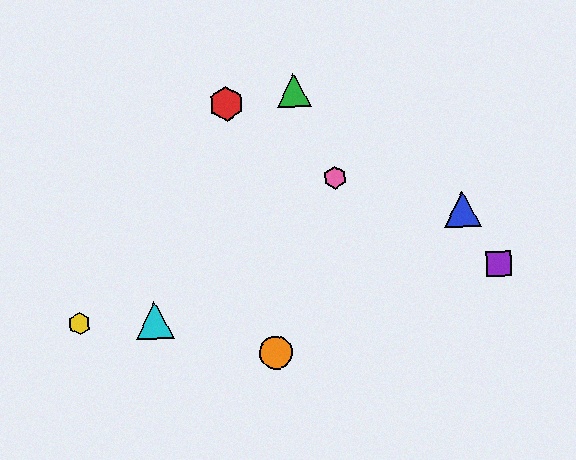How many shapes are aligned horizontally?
2 shapes (the yellow hexagon, the cyan triangle) are aligned horizontally.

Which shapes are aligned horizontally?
The yellow hexagon, the cyan triangle are aligned horizontally.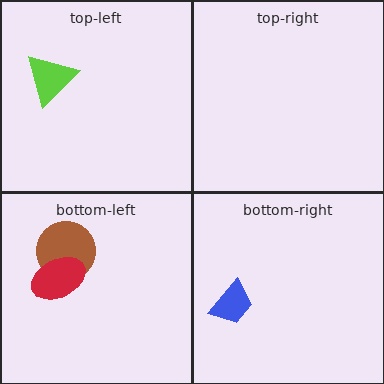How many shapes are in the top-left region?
1.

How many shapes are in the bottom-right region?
1.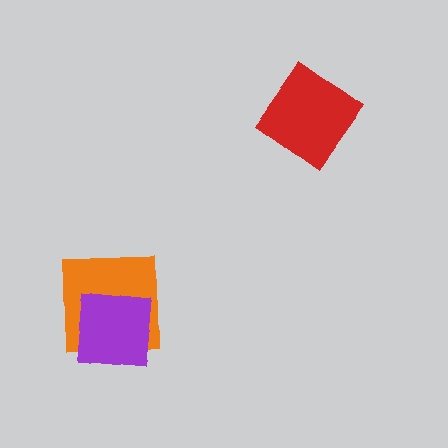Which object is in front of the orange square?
The purple square is in front of the orange square.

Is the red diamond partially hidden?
No, no other shape covers it.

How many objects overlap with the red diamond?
0 objects overlap with the red diamond.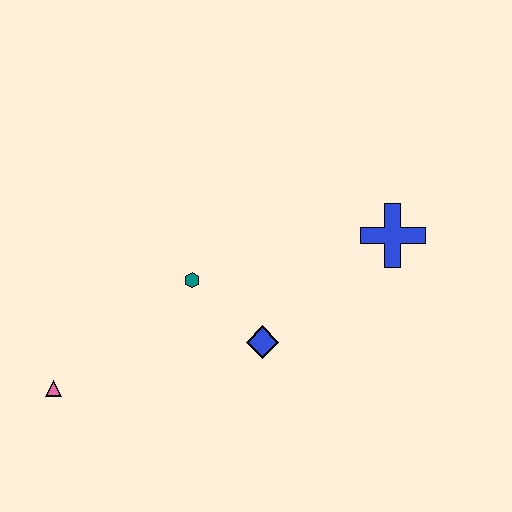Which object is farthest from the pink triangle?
The blue cross is farthest from the pink triangle.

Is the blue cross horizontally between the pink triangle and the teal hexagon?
No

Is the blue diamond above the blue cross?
No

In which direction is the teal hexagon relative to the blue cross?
The teal hexagon is to the left of the blue cross.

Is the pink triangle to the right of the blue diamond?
No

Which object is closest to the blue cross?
The blue diamond is closest to the blue cross.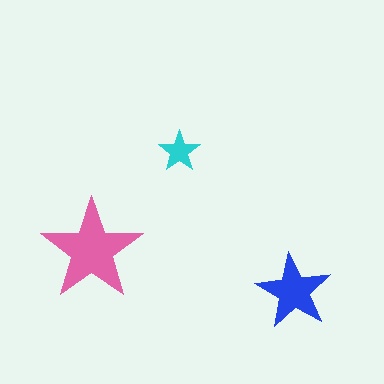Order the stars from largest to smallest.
the pink one, the blue one, the cyan one.